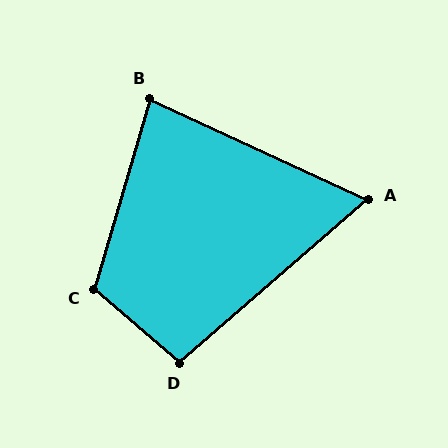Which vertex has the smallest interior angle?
A, at approximately 66 degrees.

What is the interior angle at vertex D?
Approximately 99 degrees (obtuse).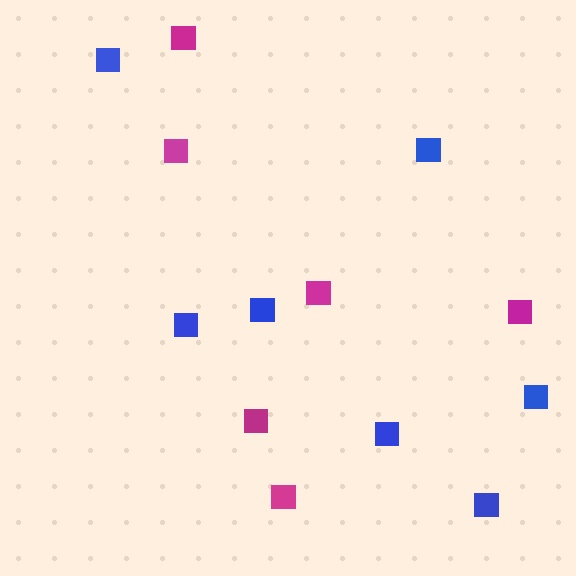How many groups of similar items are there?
There are 2 groups: one group of blue squares (7) and one group of magenta squares (6).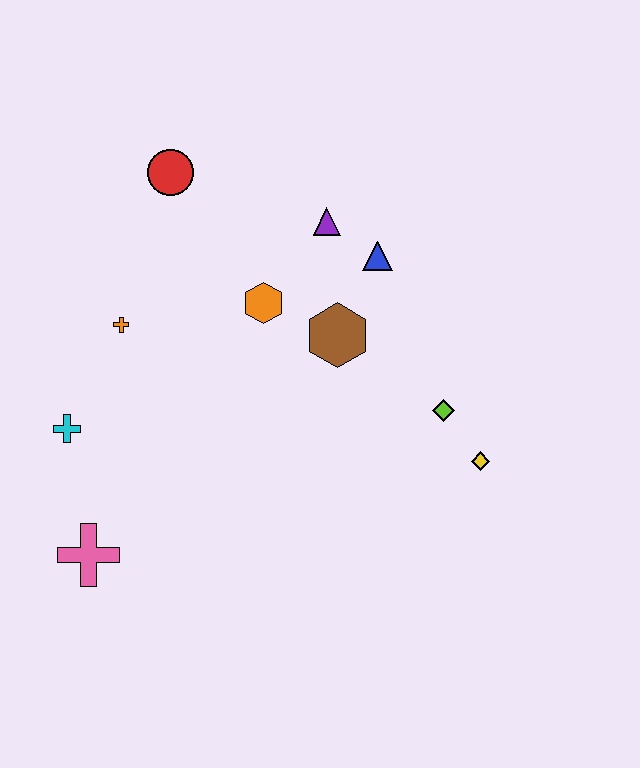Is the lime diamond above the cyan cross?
Yes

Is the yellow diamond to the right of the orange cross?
Yes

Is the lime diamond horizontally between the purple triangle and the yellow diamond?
Yes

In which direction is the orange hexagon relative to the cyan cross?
The orange hexagon is to the right of the cyan cross.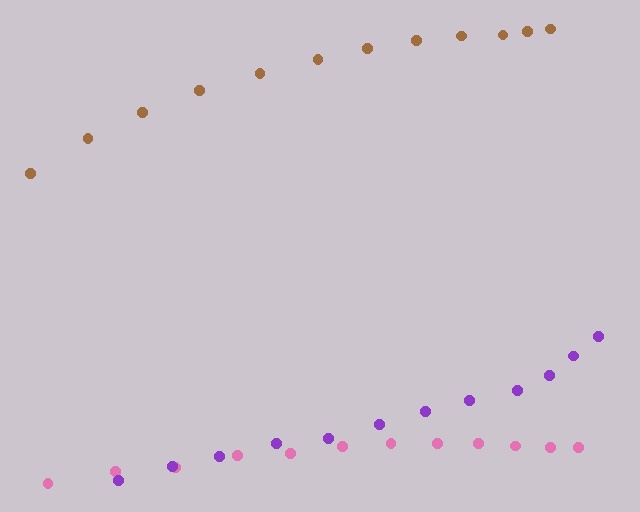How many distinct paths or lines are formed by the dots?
There are 3 distinct paths.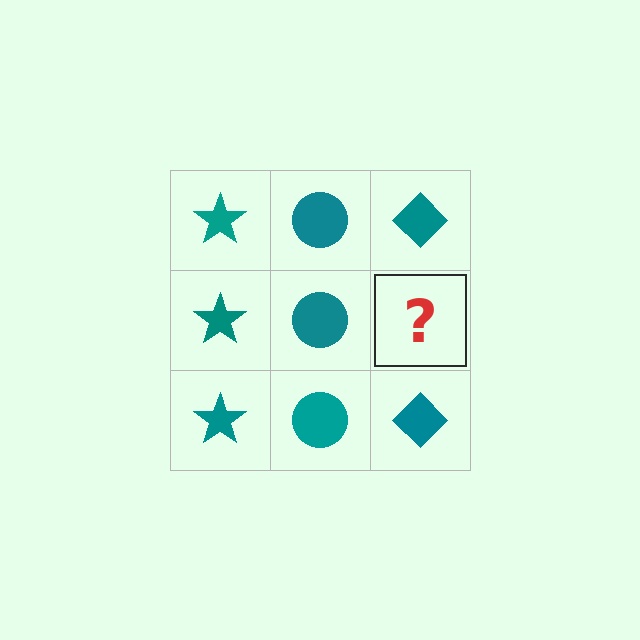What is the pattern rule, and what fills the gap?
The rule is that each column has a consistent shape. The gap should be filled with a teal diamond.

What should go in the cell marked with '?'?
The missing cell should contain a teal diamond.